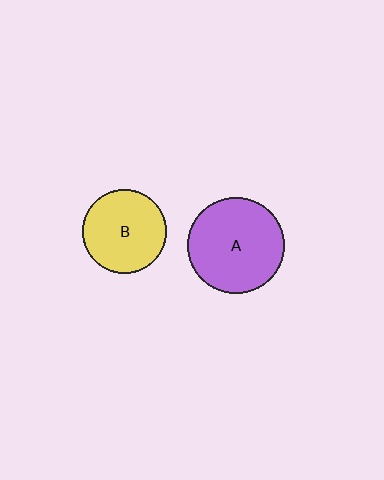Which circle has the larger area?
Circle A (purple).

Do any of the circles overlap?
No, none of the circles overlap.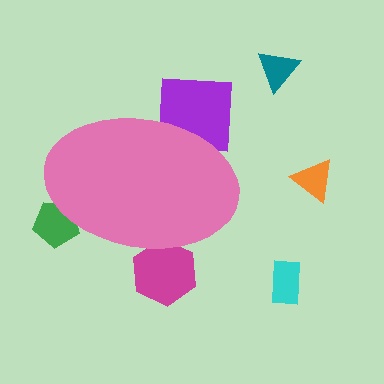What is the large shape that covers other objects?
A pink ellipse.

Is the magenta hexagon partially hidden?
Yes, the magenta hexagon is partially hidden behind the pink ellipse.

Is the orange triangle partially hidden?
No, the orange triangle is fully visible.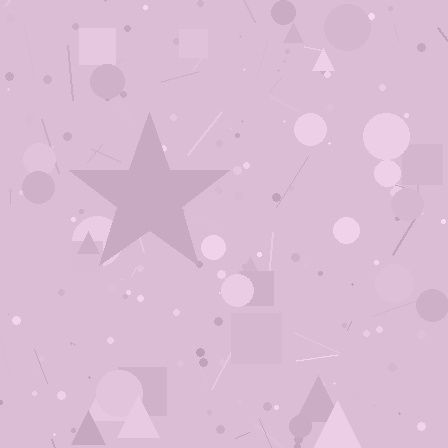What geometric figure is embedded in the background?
A star is embedded in the background.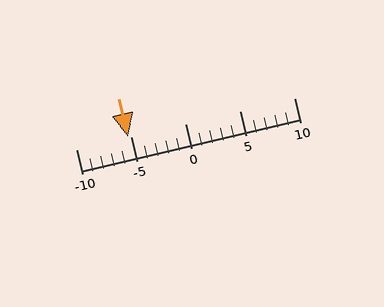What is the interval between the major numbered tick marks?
The major tick marks are spaced 5 units apart.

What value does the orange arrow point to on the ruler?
The orange arrow points to approximately -5.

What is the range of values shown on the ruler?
The ruler shows values from -10 to 10.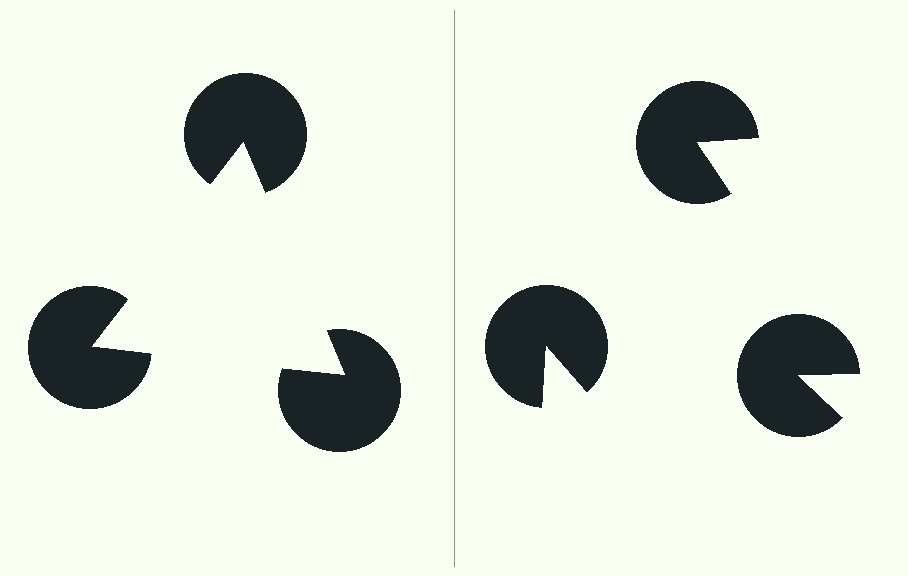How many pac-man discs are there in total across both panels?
6 — 3 on each side.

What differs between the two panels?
The pac-man discs are positioned identically on both sides; only the wedge orientations differ. On the left they align to a triangle; on the right they are misaligned.